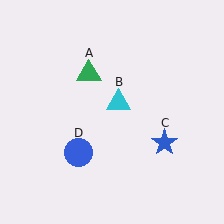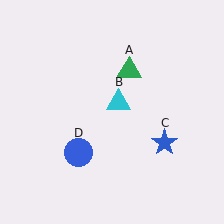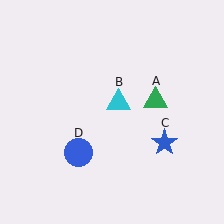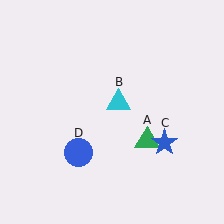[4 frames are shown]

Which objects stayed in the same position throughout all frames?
Cyan triangle (object B) and blue star (object C) and blue circle (object D) remained stationary.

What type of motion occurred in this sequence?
The green triangle (object A) rotated clockwise around the center of the scene.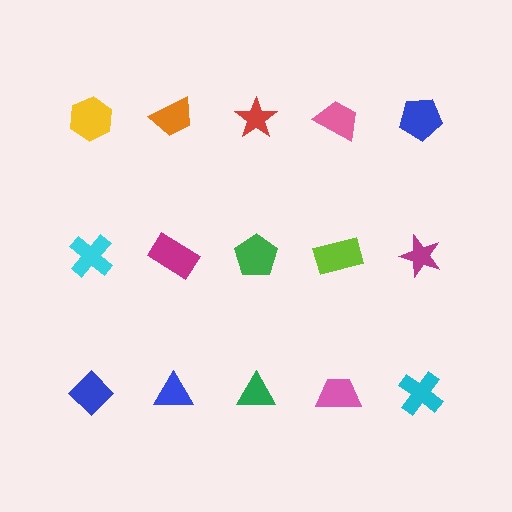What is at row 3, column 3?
A green triangle.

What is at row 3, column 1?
A blue diamond.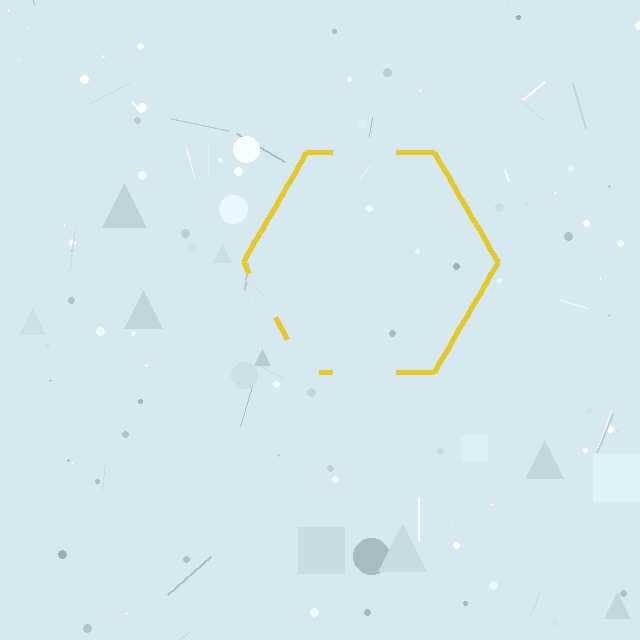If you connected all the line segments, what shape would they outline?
They would outline a hexagon.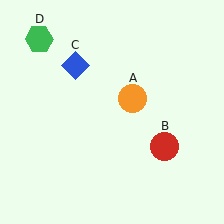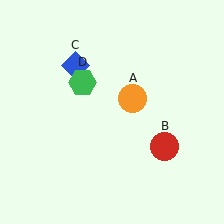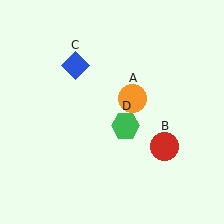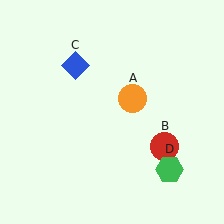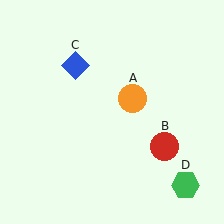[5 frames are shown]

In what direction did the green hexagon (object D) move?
The green hexagon (object D) moved down and to the right.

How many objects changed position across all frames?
1 object changed position: green hexagon (object D).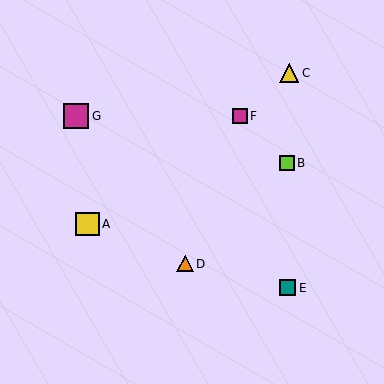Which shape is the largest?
The magenta square (labeled G) is the largest.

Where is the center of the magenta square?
The center of the magenta square is at (76, 116).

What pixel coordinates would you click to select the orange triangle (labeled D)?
Click at (185, 264) to select the orange triangle D.